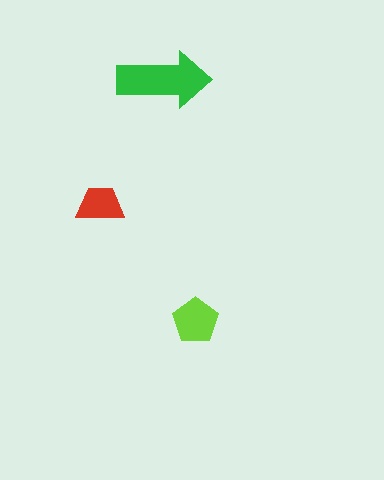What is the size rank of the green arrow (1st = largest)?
1st.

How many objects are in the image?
There are 3 objects in the image.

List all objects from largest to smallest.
The green arrow, the lime pentagon, the red trapezoid.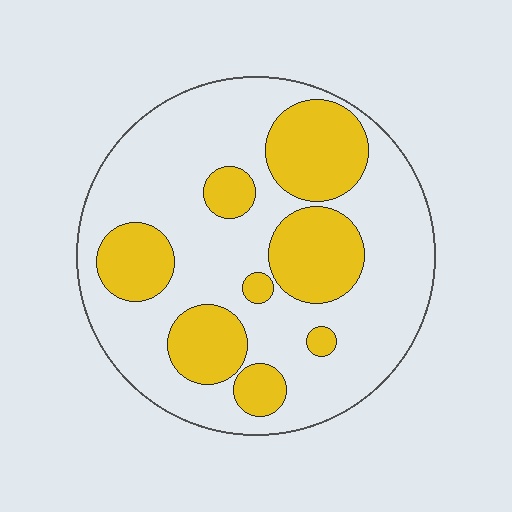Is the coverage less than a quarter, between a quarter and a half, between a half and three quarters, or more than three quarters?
Between a quarter and a half.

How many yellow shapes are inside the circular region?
8.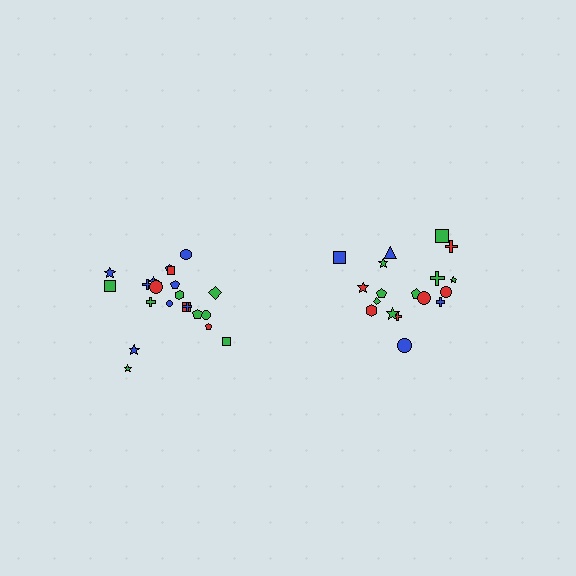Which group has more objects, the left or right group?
The left group.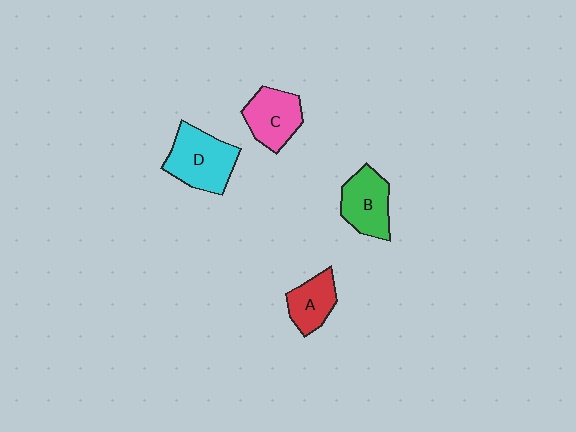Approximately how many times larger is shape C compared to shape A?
Approximately 1.2 times.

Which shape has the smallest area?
Shape A (red).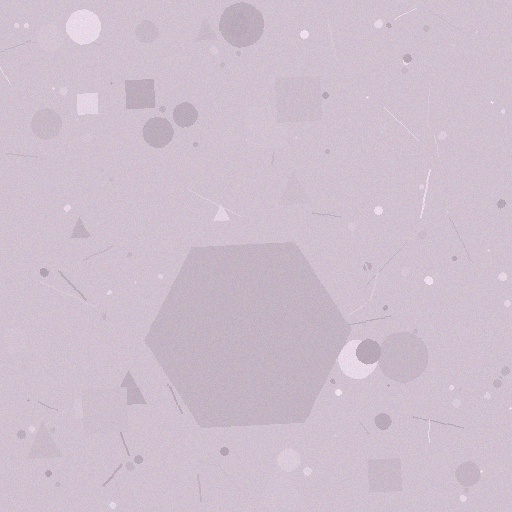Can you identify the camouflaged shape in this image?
The camouflaged shape is a hexagon.